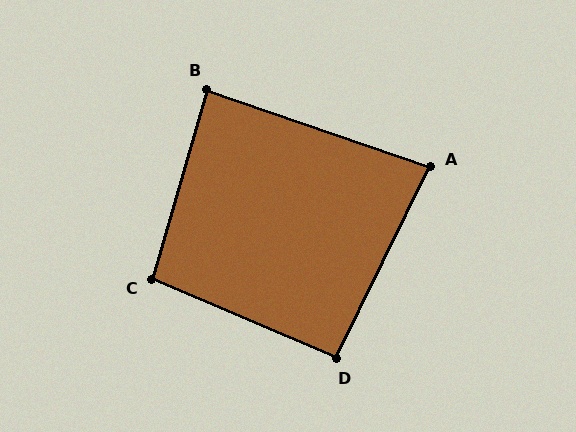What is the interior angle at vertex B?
Approximately 87 degrees (approximately right).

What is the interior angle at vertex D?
Approximately 93 degrees (approximately right).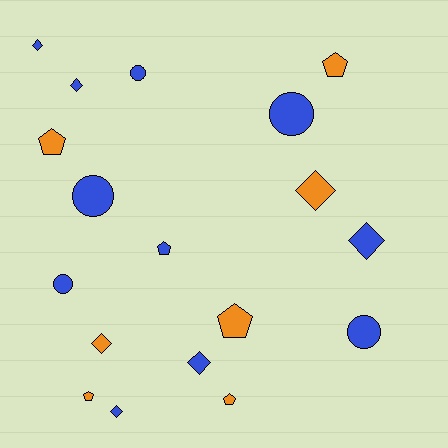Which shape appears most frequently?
Diamond, with 7 objects.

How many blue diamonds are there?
There are 5 blue diamonds.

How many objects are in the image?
There are 18 objects.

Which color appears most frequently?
Blue, with 11 objects.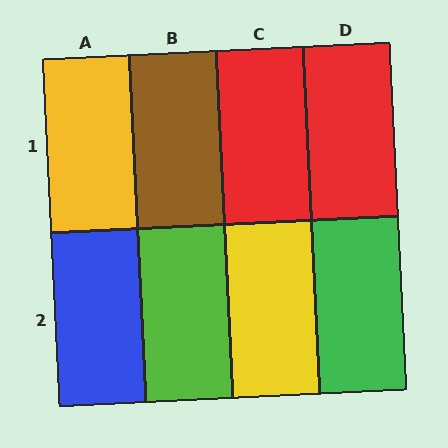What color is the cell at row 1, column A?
Yellow.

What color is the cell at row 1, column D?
Red.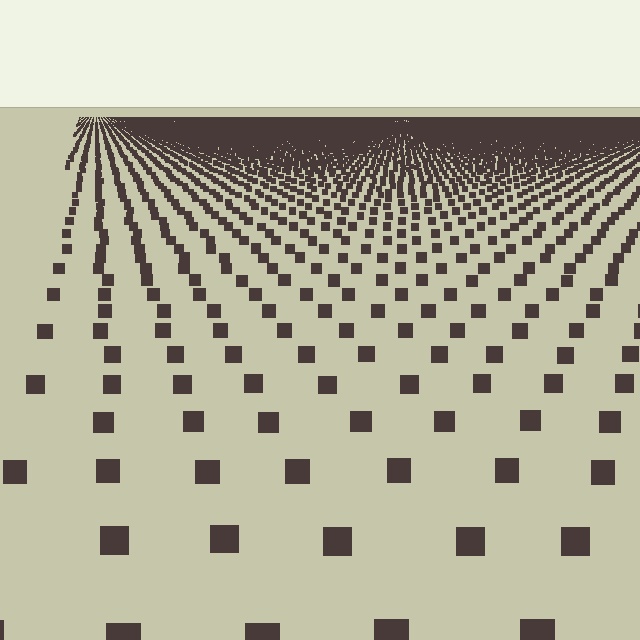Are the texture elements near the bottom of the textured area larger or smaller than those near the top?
Larger. Near the bottom, elements are closer to the viewer and appear at a bigger on-screen size.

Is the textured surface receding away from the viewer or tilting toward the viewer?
The surface is receding away from the viewer. Texture elements get smaller and denser toward the top.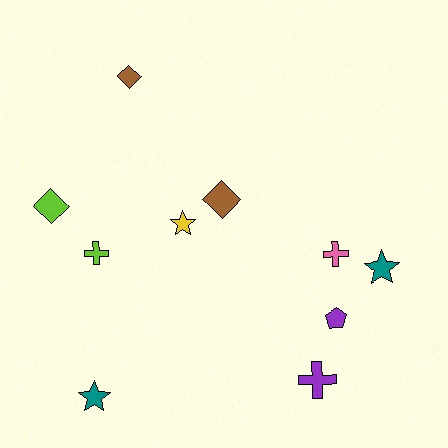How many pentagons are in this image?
There is 1 pentagon.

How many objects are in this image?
There are 10 objects.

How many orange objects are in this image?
There are no orange objects.